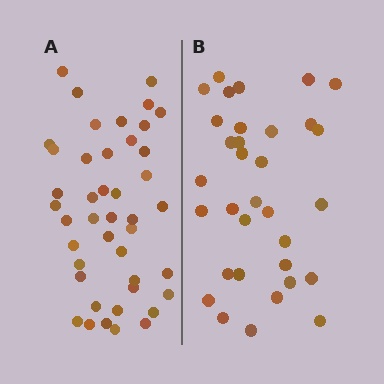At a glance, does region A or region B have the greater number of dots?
Region A (the left region) has more dots.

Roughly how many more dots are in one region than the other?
Region A has roughly 10 or so more dots than region B.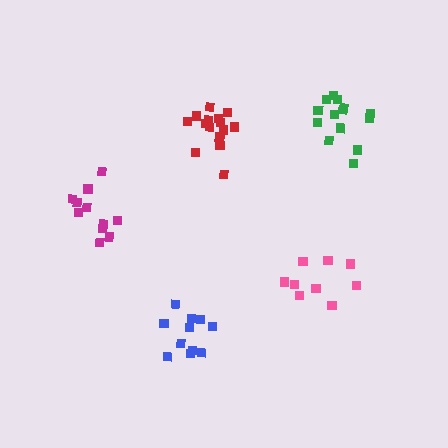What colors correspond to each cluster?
The clusters are colored: red, green, pink, magenta, blue.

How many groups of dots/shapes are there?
There are 5 groups.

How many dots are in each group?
Group 1: 15 dots, Group 2: 14 dots, Group 3: 9 dots, Group 4: 11 dots, Group 5: 11 dots (60 total).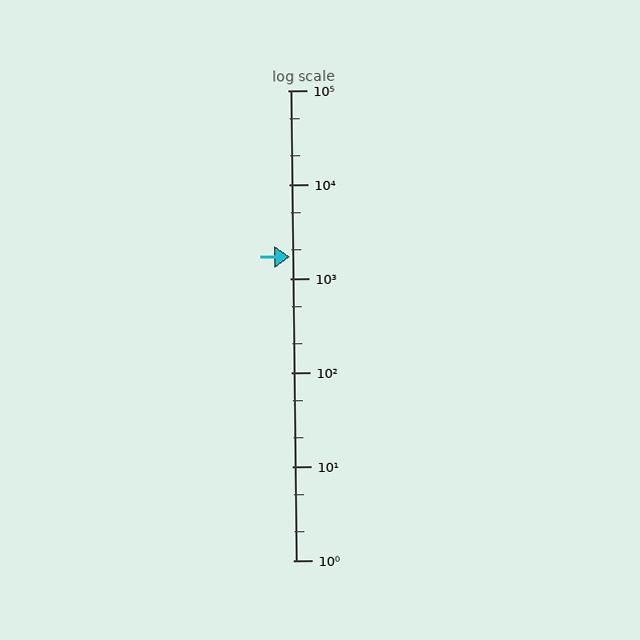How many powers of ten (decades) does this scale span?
The scale spans 5 decades, from 1 to 100000.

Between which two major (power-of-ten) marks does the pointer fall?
The pointer is between 1000 and 10000.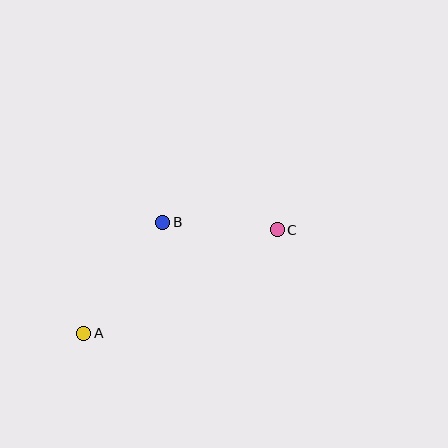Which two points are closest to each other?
Points B and C are closest to each other.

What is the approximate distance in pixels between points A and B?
The distance between A and B is approximately 136 pixels.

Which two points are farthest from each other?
Points A and C are farthest from each other.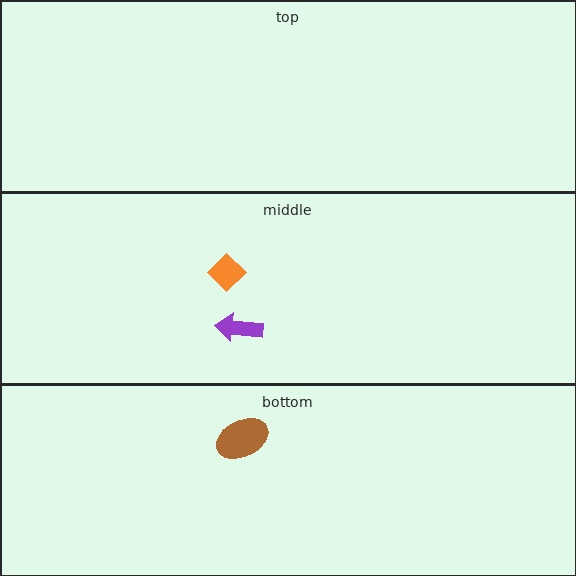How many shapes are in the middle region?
2.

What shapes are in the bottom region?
The brown ellipse.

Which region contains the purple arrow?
The middle region.